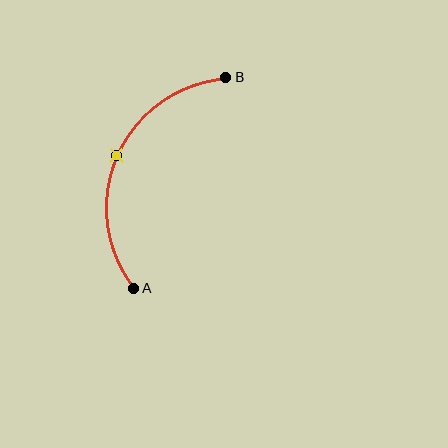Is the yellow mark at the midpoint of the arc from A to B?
Yes. The yellow mark lies on the arc at equal arc-length from both A and B — it is the arc midpoint.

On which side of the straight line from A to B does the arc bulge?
The arc bulges to the left of the straight line connecting A and B.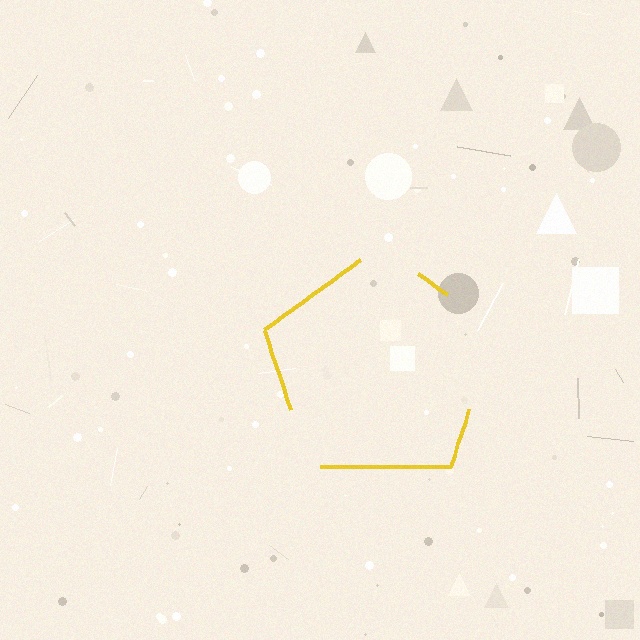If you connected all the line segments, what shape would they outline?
They would outline a pentagon.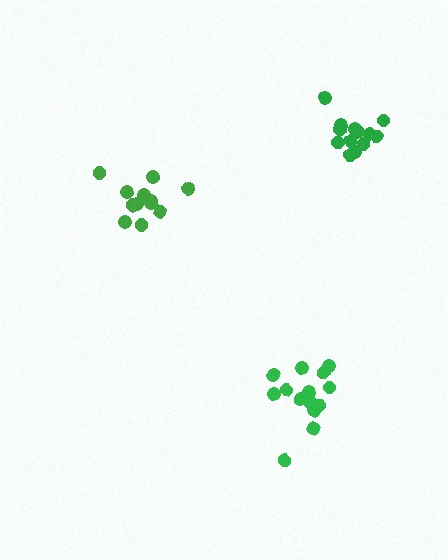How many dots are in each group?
Group 1: 13 dots, Group 2: 12 dots, Group 3: 15 dots (40 total).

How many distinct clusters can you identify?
There are 3 distinct clusters.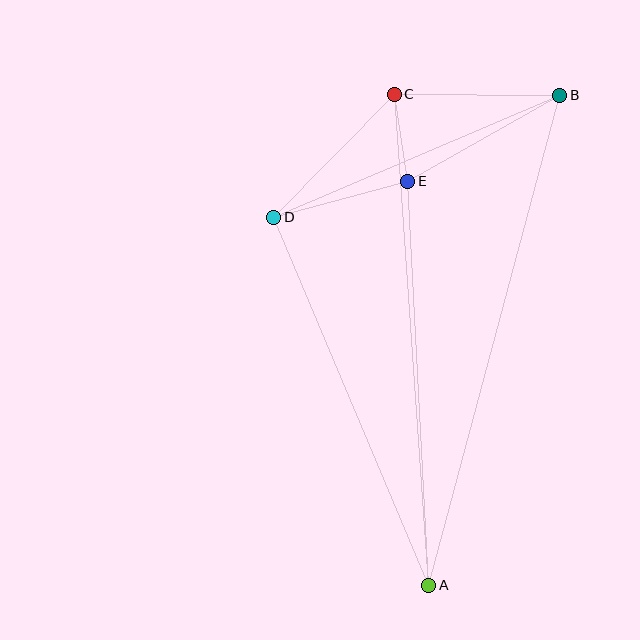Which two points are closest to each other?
Points C and E are closest to each other.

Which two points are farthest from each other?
Points A and B are farthest from each other.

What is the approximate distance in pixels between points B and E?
The distance between B and E is approximately 175 pixels.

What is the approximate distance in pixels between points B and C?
The distance between B and C is approximately 166 pixels.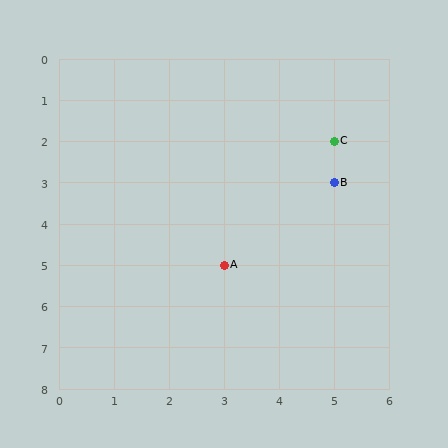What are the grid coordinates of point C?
Point C is at grid coordinates (5, 2).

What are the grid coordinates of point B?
Point B is at grid coordinates (5, 3).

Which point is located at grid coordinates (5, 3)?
Point B is at (5, 3).